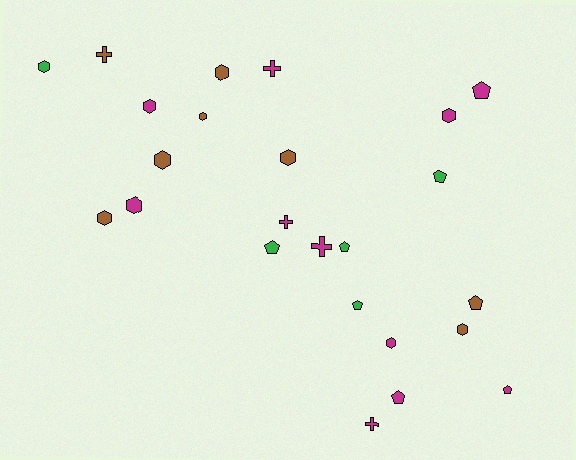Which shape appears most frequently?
Hexagon, with 11 objects.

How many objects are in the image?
There are 24 objects.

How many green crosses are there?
There are no green crosses.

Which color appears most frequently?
Magenta, with 11 objects.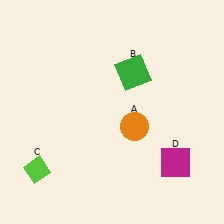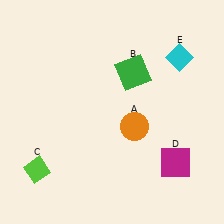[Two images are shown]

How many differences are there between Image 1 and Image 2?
There is 1 difference between the two images.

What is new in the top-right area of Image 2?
A cyan diamond (E) was added in the top-right area of Image 2.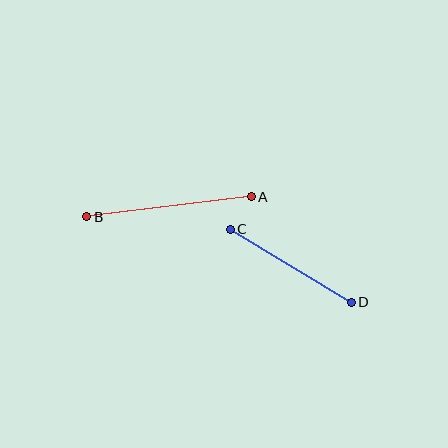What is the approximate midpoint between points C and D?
The midpoint is at approximately (291, 266) pixels.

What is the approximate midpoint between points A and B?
The midpoint is at approximately (169, 207) pixels.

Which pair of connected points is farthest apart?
Points A and B are farthest apart.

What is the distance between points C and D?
The distance is approximately 142 pixels.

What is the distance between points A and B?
The distance is approximately 166 pixels.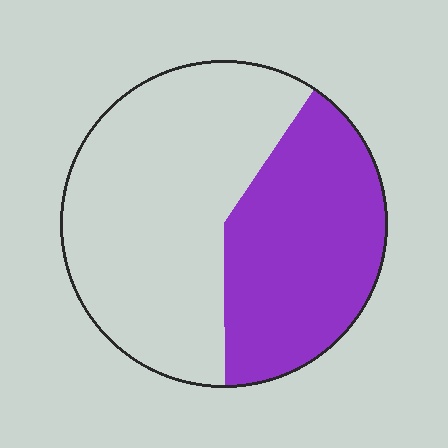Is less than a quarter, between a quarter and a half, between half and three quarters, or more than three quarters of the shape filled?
Between a quarter and a half.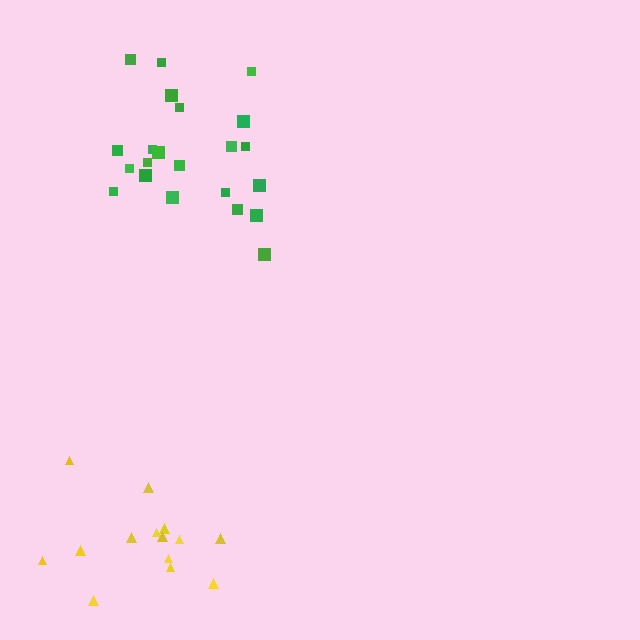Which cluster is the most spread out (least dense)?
Yellow.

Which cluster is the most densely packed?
Green.